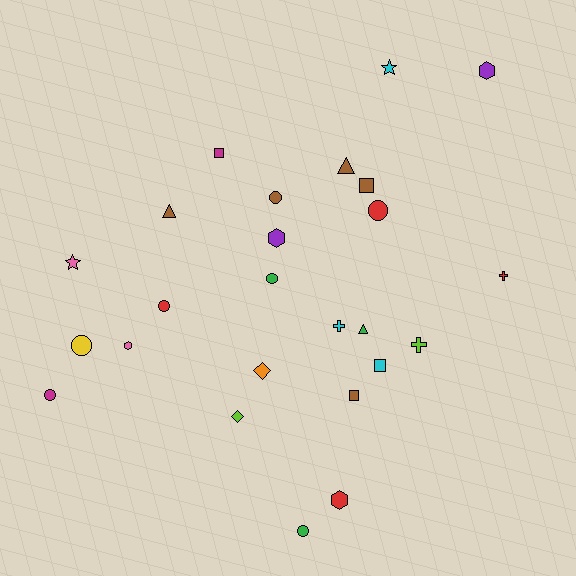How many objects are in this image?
There are 25 objects.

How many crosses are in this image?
There are 3 crosses.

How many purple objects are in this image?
There are 2 purple objects.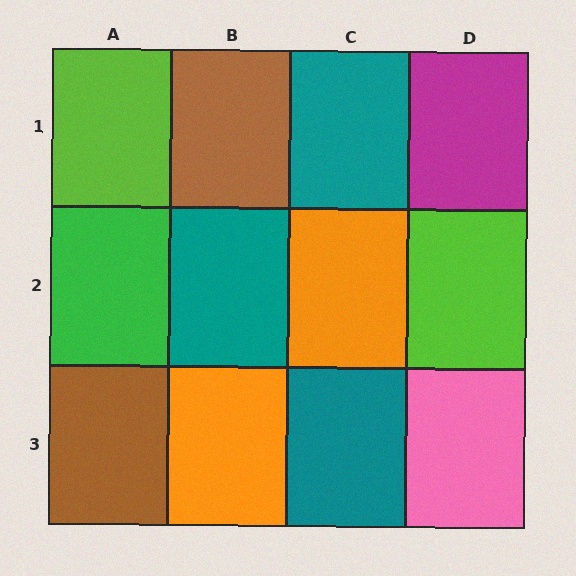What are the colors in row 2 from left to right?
Green, teal, orange, lime.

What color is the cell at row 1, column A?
Lime.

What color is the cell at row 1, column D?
Magenta.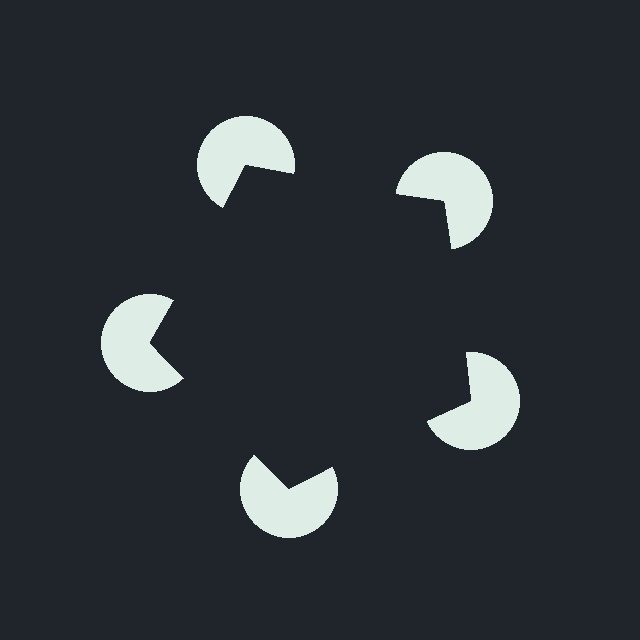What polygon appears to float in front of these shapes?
An illusory pentagon — its edges are inferred from the aligned wedge cuts in the pac-man discs, not physically drawn.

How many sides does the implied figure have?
5 sides.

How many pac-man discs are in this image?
There are 5 — one at each vertex of the illusory pentagon.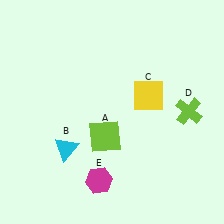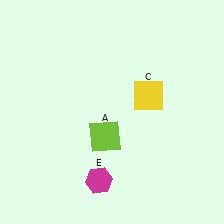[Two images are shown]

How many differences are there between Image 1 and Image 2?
There are 2 differences between the two images.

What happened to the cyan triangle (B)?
The cyan triangle (B) was removed in Image 2. It was in the bottom-left area of Image 1.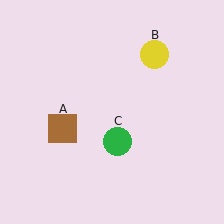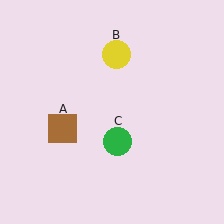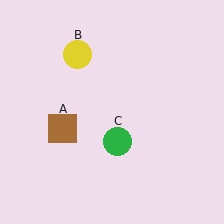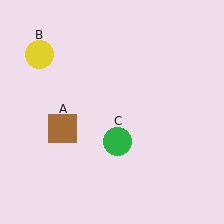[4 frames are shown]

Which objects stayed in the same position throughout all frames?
Brown square (object A) and green circle (object C) remained stationary.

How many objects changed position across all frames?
1 object changed position: yellow circle (object B).